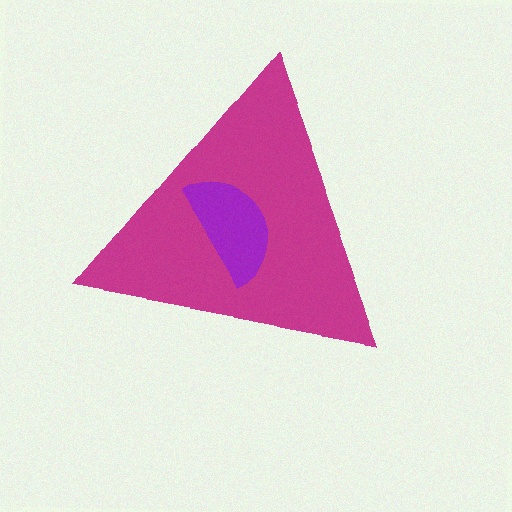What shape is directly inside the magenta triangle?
The purple semicircle.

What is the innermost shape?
The purple semicircle.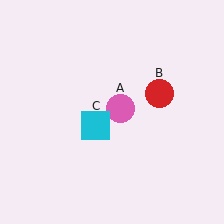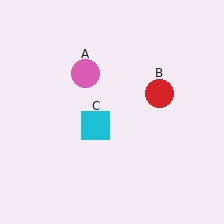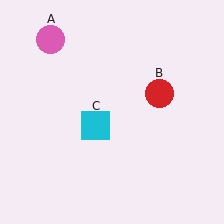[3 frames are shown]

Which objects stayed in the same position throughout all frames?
Red circle (object B) and cyan square (object C) remained stationary.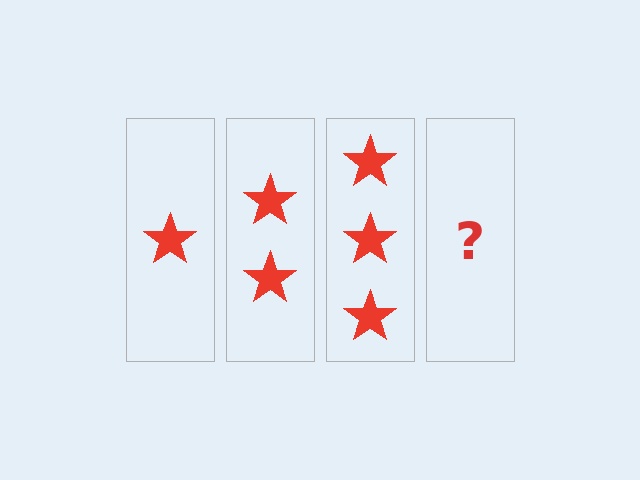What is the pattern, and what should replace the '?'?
The pattern is that each step adds one more star. The '?' should be 4 stars.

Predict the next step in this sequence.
The next step is 4 stars.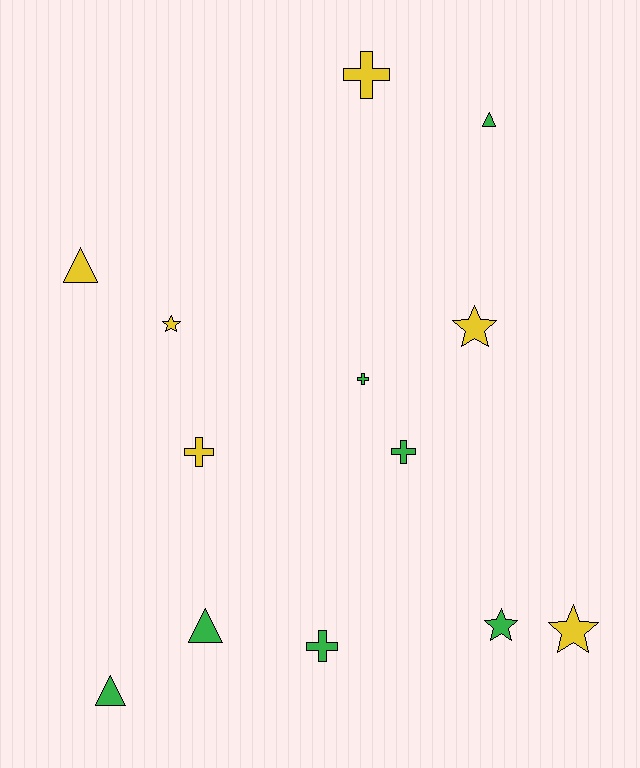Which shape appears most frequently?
Cross, with 5 objects.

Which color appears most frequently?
Green, with 7 objects.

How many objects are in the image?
There are 13 objects.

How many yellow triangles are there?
There is 1 yellow triangle.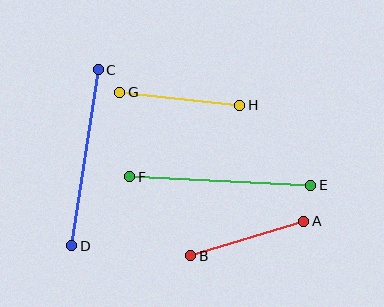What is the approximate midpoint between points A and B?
The midpoint is at approximately (247, 238) pixels.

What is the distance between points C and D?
The distance is approximately 178 pixels.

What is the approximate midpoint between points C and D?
The midpoint is at approximately (85, 158) pixels.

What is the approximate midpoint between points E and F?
The midpoint is at approximately (220, 181) pixels.